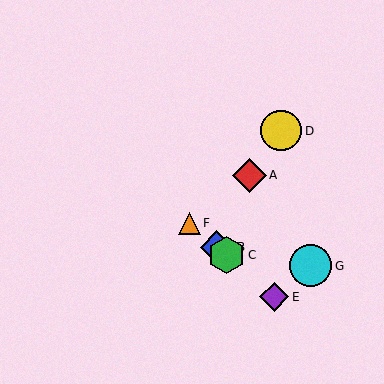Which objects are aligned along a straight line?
Objects B, C, E, F are aligned along a straight line.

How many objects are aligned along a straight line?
4 objects (B, C, E, F) are aligned along a straight line.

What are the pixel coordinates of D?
Object D is at (281, 131).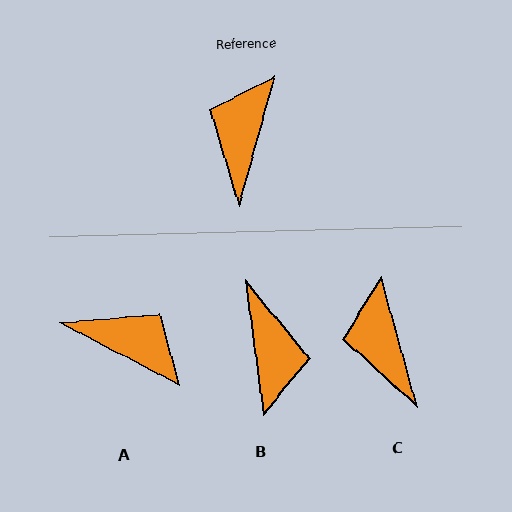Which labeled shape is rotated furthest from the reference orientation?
B, about 157 degrees away.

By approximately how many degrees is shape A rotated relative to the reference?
Approximately 102 degrees clockwise.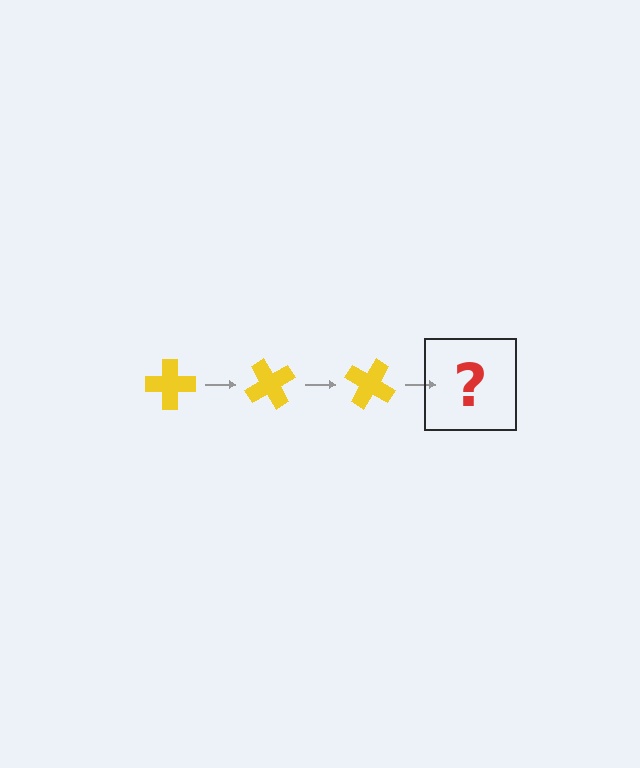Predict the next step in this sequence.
The next step is a yellow cross rotated 180 degrees.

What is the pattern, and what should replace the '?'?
The pattern is that the cross rotates 60 degrees each step. The '?' should be a yellow cross rotated 180 degrees.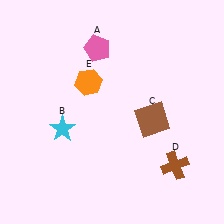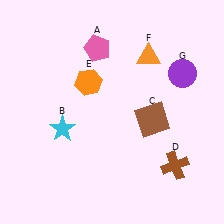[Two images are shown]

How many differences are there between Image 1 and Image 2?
There are 2 differences between the two images.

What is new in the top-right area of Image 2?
A purple circle (G) was added in the top-right area of Image 2.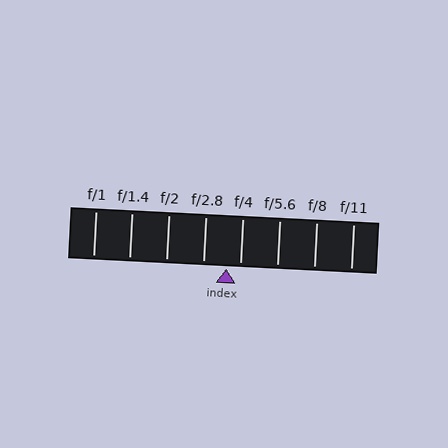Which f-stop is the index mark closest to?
The index mark is closest to f/4.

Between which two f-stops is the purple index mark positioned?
The index mark is between f/2.8 and f/4.